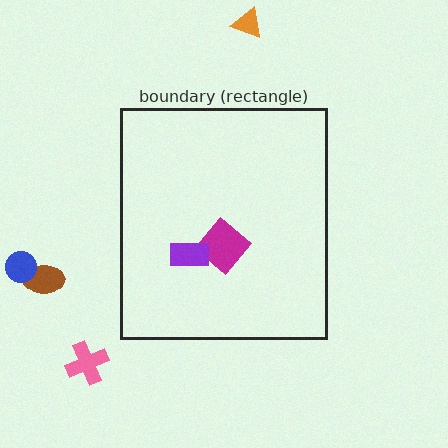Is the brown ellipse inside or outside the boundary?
Outside.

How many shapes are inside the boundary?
2 inside, 4 outside.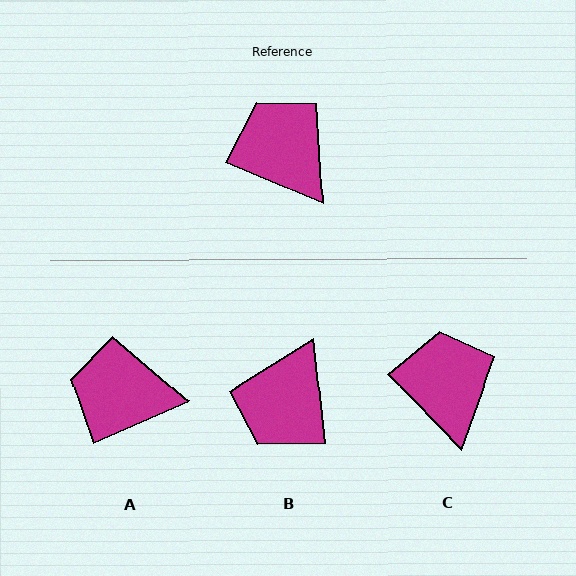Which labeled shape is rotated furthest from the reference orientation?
B, about 119 degrees away.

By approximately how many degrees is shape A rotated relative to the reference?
Approximately 46 degrees counter-clockwise.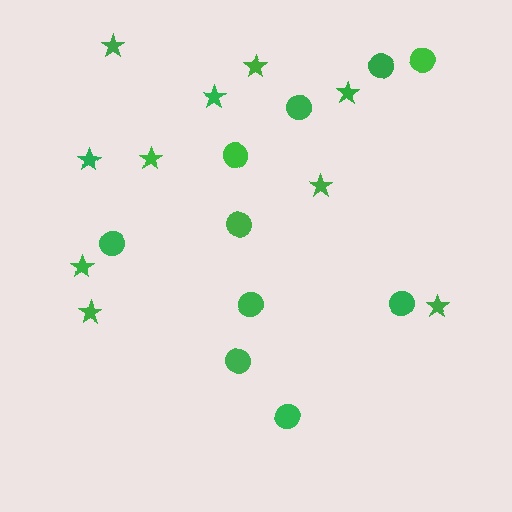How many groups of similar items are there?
There are 2 groups: one group of stars (10) and one group of circles (10).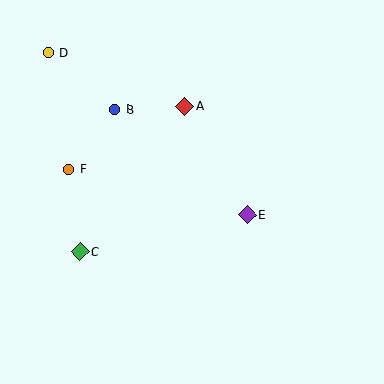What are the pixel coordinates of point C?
Point C is at (80, 252).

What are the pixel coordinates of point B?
Point B is at (114, 110).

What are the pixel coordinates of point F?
Point F is at (69, 169).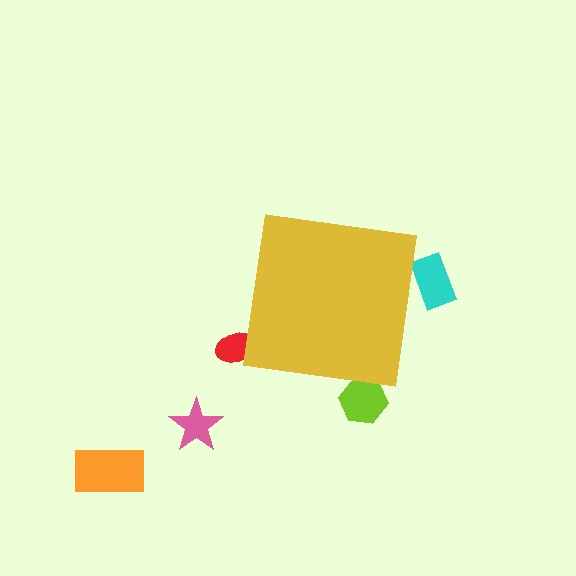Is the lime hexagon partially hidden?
Yes, the lime hexagon is partially hidden behind the yellow square.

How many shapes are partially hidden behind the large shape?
3 shapes are partially hidden.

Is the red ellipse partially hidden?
Yes, the red ellipse is partially hidden behind the yellow square.